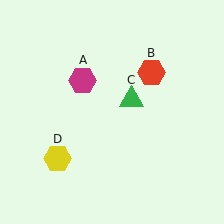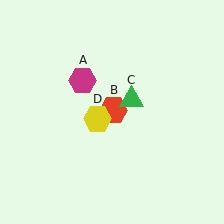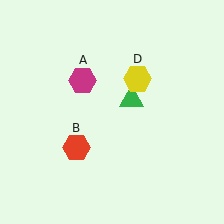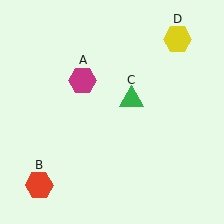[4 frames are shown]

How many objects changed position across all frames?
2 objects changed position: red hexagon (object B), yellow hexagon (object D).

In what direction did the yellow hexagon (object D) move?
The yellow hexagon (object D) moved up and to the right.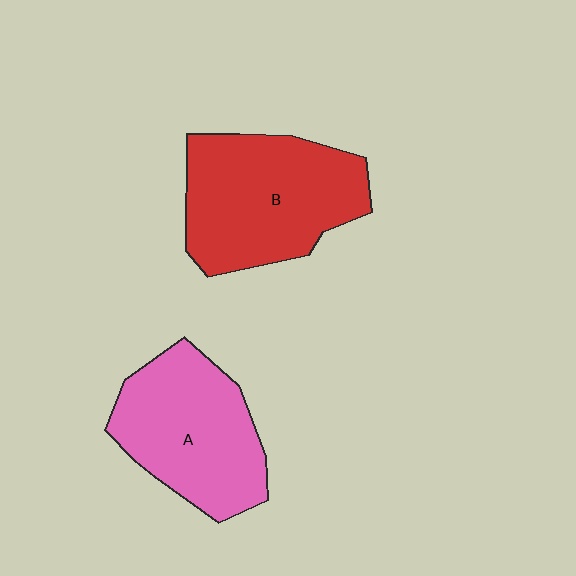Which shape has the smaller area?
Shape A (pink).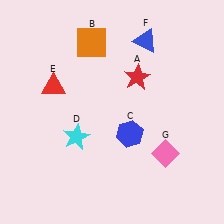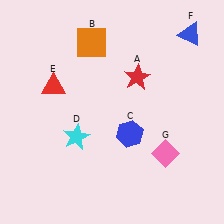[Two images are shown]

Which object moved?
The blue triangle (F) moved right.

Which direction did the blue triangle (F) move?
The blue triangle (F) moved right.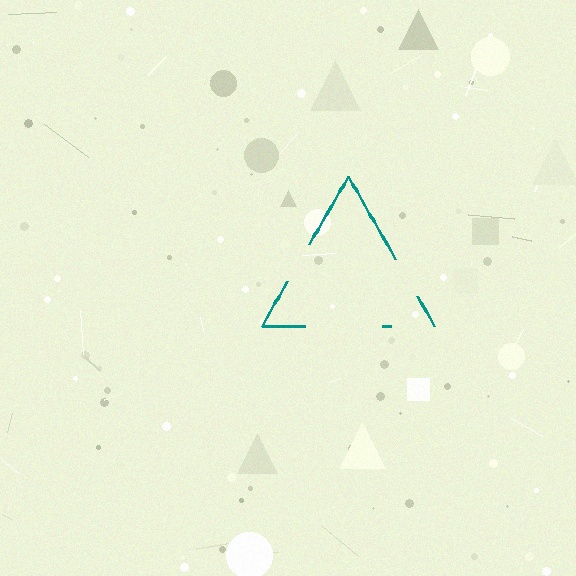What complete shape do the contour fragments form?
The contour fragments form a triangle.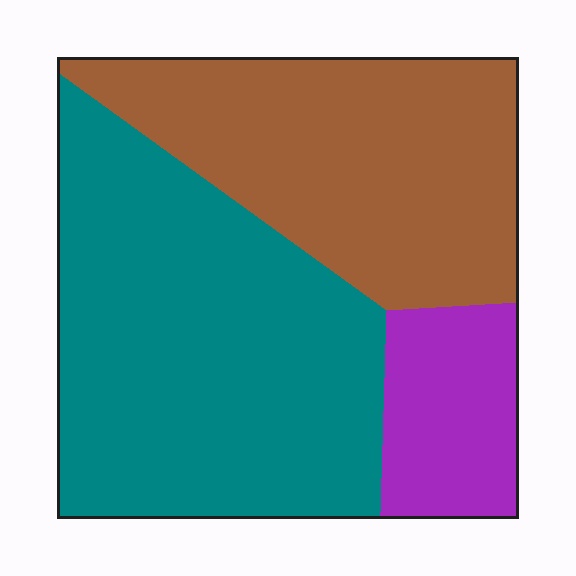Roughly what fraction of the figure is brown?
Brown covers around 35% of the figure.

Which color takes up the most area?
Teal, at roughly 50%.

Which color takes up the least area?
Purple, at roughly 15%.